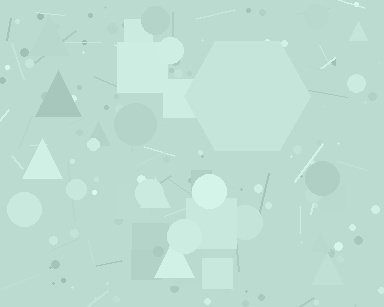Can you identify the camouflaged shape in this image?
The camouflaged shape is a hexagon.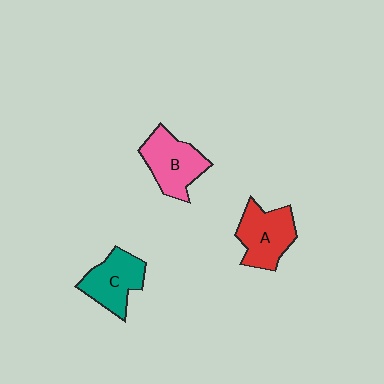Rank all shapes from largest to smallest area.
From largest to smallest: B (pink), A (red), C (teal).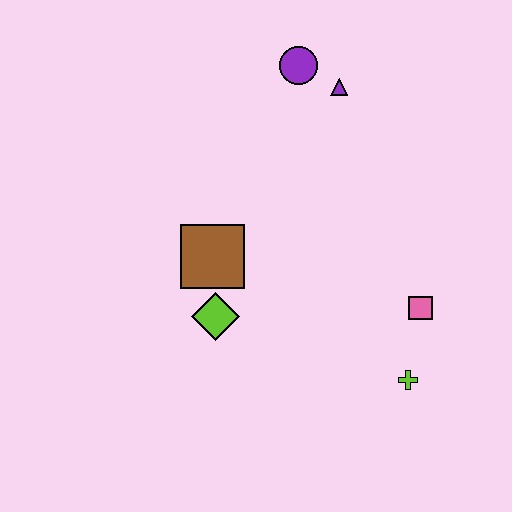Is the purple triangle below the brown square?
No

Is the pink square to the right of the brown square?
Yes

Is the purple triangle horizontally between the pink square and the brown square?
Yes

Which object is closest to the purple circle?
The purple triangle is closest to the purple circle.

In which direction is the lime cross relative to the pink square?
The lime cross is below the pink square.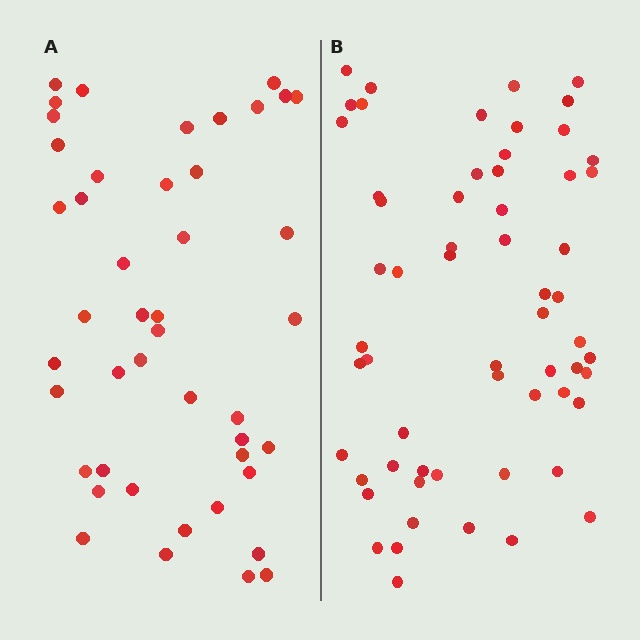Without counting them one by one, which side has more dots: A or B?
Region B (the right region) has more dots.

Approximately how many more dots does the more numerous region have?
Region B has approximately 15 more dots than region A.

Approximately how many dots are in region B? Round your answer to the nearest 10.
About 60 dots.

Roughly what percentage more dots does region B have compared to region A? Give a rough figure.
About 35% more.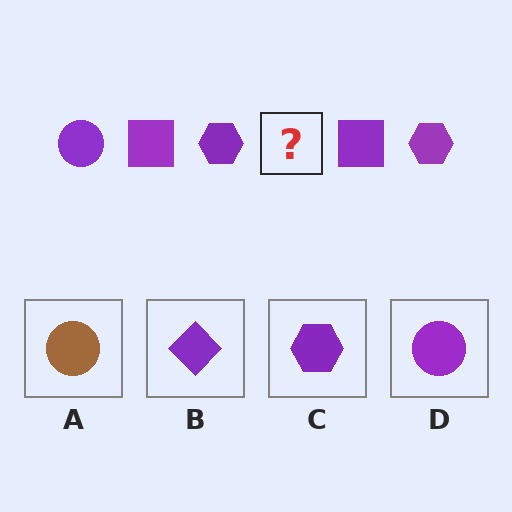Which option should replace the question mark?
Option D.